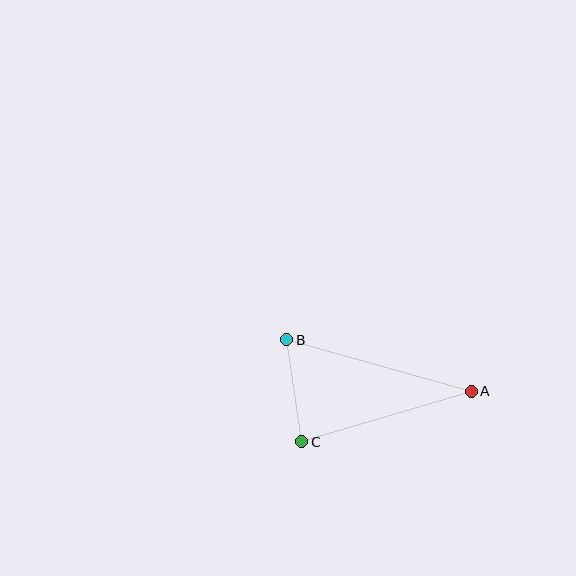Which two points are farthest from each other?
Points A and B are farthest from each other.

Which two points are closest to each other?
Points B and C are closest to each other.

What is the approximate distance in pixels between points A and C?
The distance between A and C is approximately 177 pixels.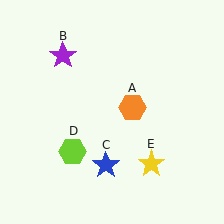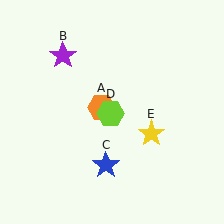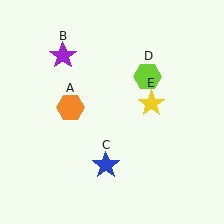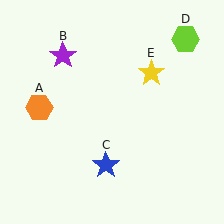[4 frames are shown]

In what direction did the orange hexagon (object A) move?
The orange hexagon (object A) moved left.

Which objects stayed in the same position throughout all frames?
Purple star (object B) and blue star (object C) remained stationary.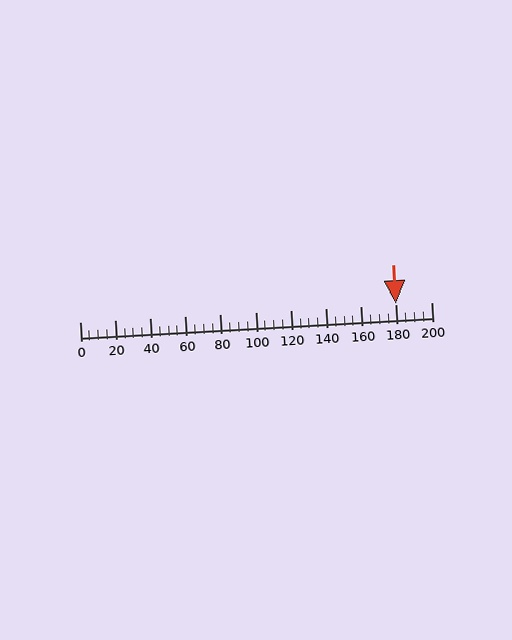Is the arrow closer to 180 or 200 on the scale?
The arrow is closer to 180.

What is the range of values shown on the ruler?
The ruler shows values from 0 to 200.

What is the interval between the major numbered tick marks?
The major tick marks are spaced 20 units apart.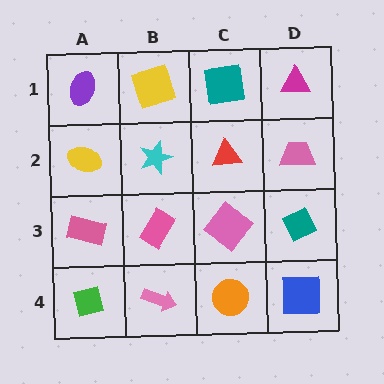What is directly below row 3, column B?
A pink arrow.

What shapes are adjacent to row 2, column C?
A teal square (row 1, column C), a pink diamond (row 3, column C), a cyan star (row 2, column B), a pink trapezoid (row 2, column D).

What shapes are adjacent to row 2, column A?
A purple ellipse (row 1, column A), a pink rectangle (row 3, column A), a cyan star (row 2, column B).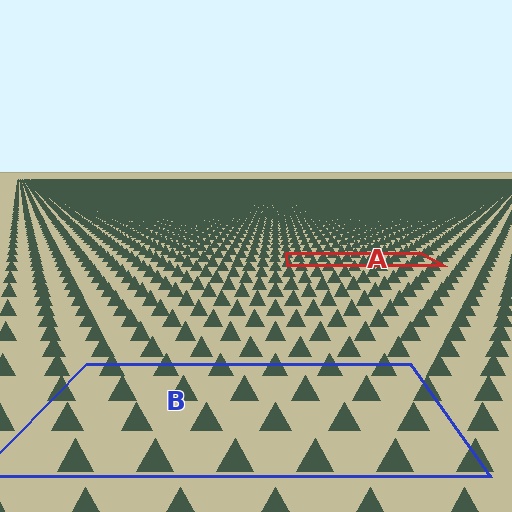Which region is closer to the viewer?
Region B is closer. The texture elements there are larger and more spread out.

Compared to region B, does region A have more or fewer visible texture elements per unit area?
Region A has more texture elements per unit area — they are packed more densely because it is farther away.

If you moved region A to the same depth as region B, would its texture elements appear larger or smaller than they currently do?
They would appear larger. At a closer depth, the same texture elements are projected at a bigger on-screen size.